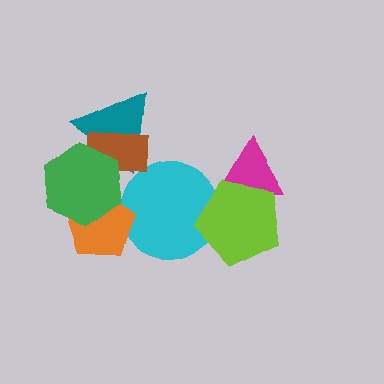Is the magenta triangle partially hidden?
Yes, it is partially covered by another shape.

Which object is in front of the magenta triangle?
The lime pentagon is in front of the magenta triangle.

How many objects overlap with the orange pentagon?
2 objects overlap with the orange pentagon.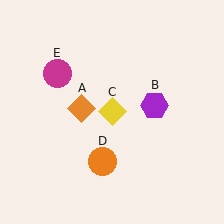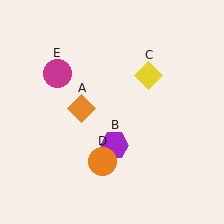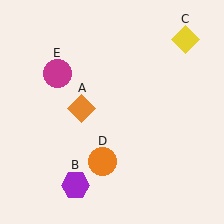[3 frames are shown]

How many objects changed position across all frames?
2 objects changed position: purple hexagon (object B), yellow diamond (object C).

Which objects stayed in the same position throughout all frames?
Orange diamond (object A) and orange circle (object D) and magenta circle (object E) remained stationary.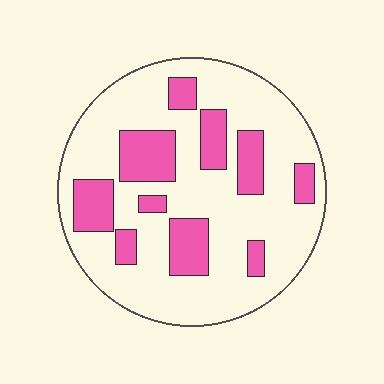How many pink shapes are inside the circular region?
10.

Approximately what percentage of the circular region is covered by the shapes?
Approximately 25%.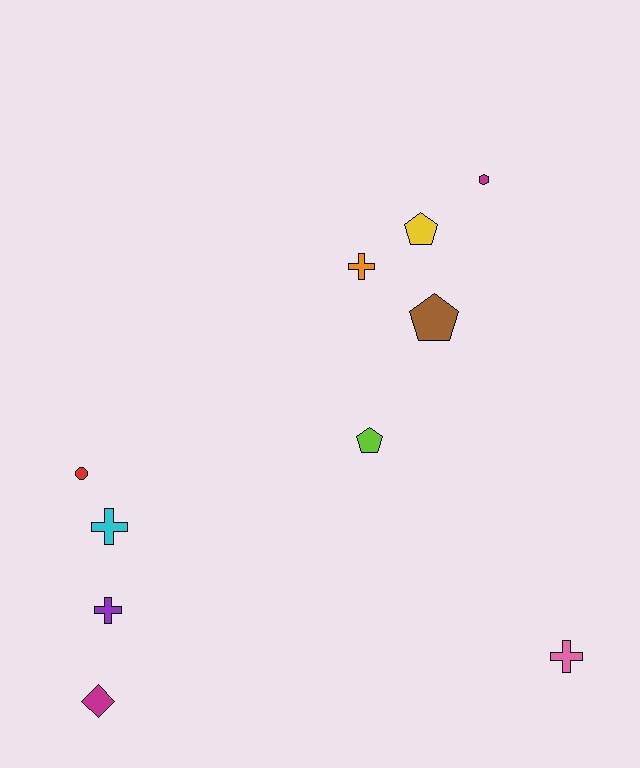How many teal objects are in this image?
There are no teal objects.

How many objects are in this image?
There are 10 objects.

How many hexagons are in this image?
There is 1 hexagon.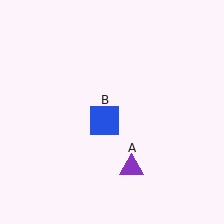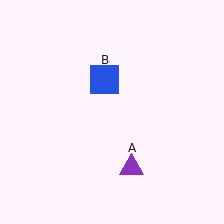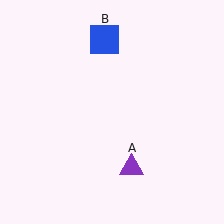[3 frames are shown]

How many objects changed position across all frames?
1 object changed position: blue square (object B).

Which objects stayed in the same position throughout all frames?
Purple triangle (object A) remained stationary.